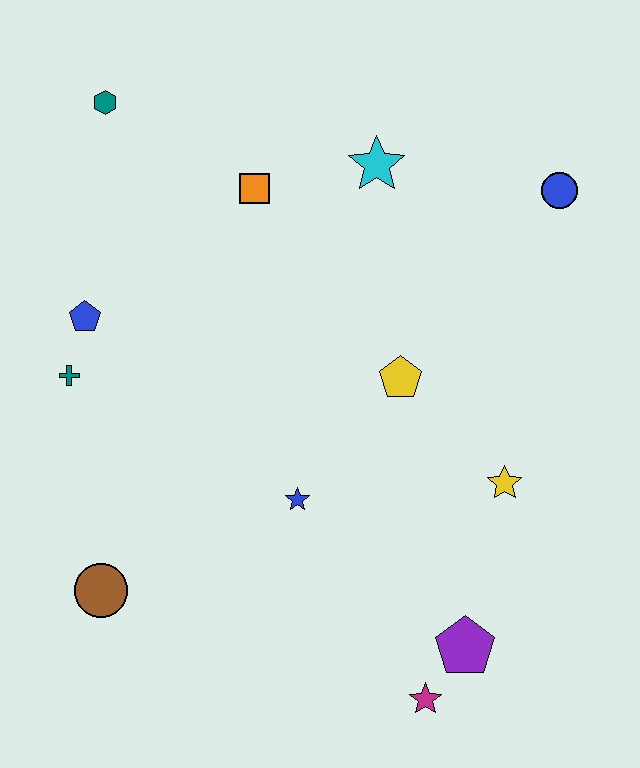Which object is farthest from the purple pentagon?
The teal hexagon is farthest from the purple pentagon.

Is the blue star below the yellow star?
Yes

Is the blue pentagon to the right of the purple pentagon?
No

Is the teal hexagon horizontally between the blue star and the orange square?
No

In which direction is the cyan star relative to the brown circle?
The cyan star is above the brown circle.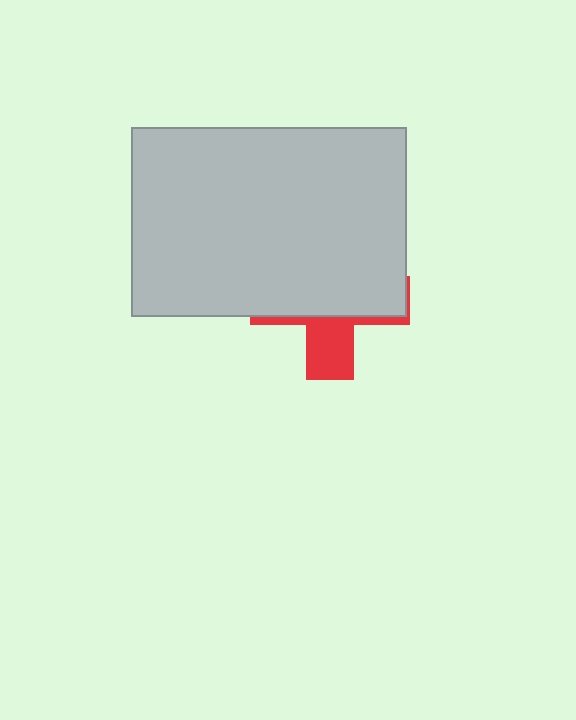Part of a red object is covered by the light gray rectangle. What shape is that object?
It is a cross.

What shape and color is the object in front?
The object in front is a light gray rectangle.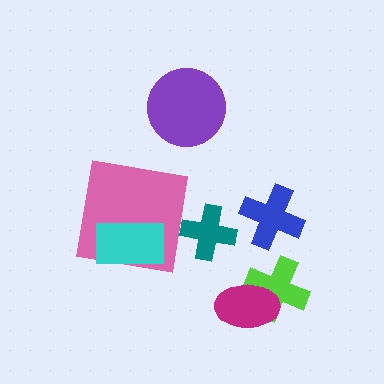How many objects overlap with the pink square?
1 object overlaps with the pink square.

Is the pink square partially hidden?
Yes, it is partially covered by another shape.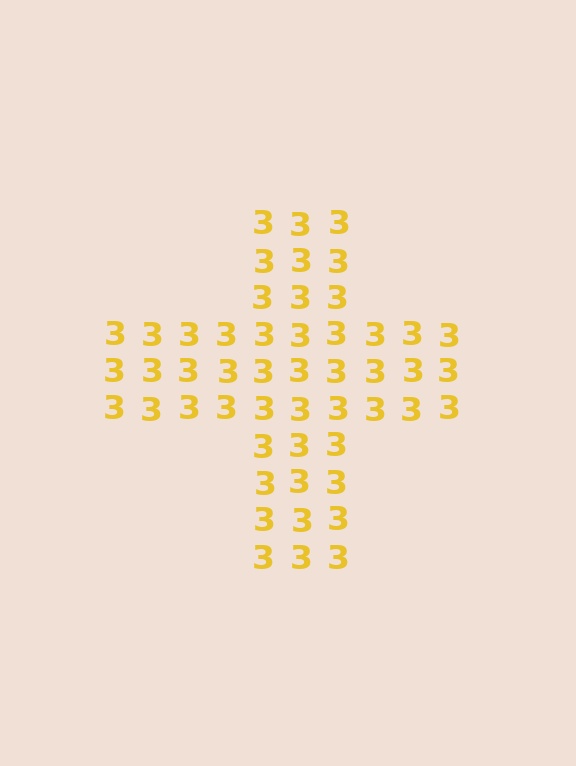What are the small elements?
The small elements are digit 3's.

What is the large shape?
The large shape is a cross.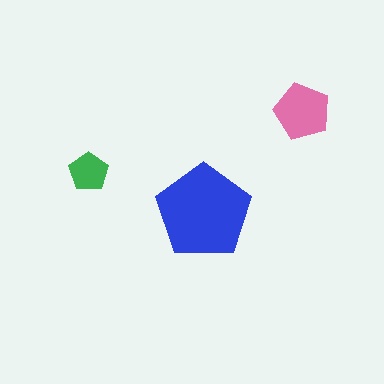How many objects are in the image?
There are 3 objects in the image.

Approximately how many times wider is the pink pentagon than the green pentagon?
About 1.5 times wider.